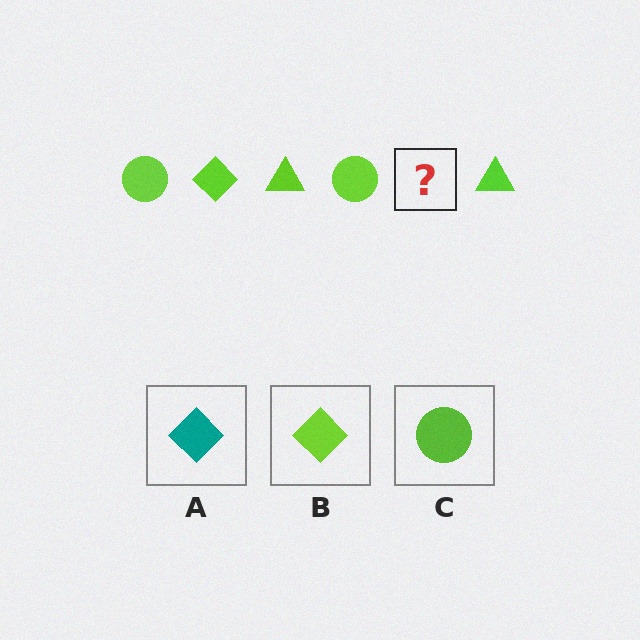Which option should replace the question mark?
Option B.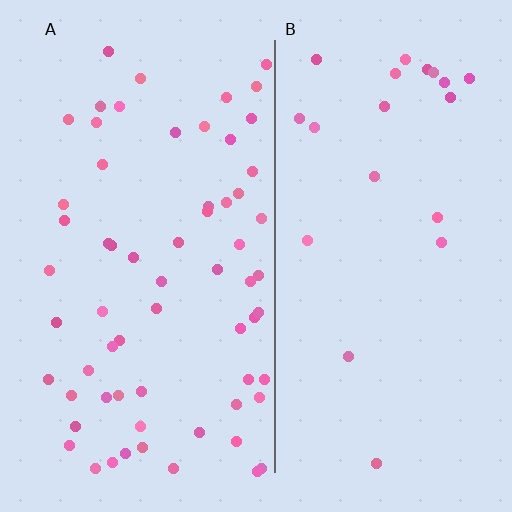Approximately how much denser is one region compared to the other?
Approximately 3.1× — region A over region B.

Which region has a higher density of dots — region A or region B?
A (the left).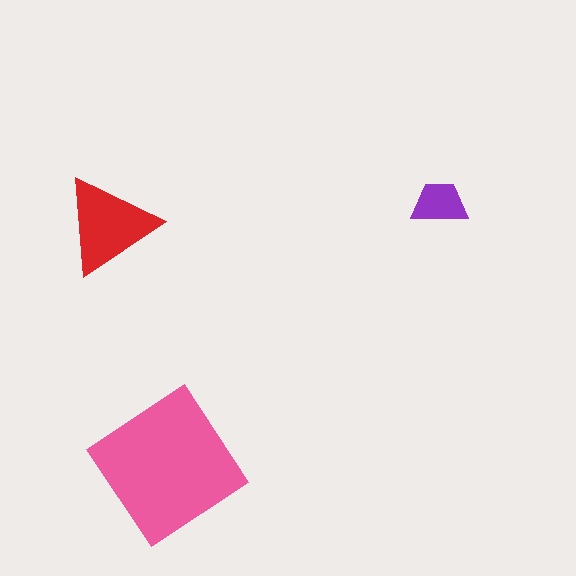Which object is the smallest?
The purple trapezoid.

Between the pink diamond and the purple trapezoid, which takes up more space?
The pink diamond.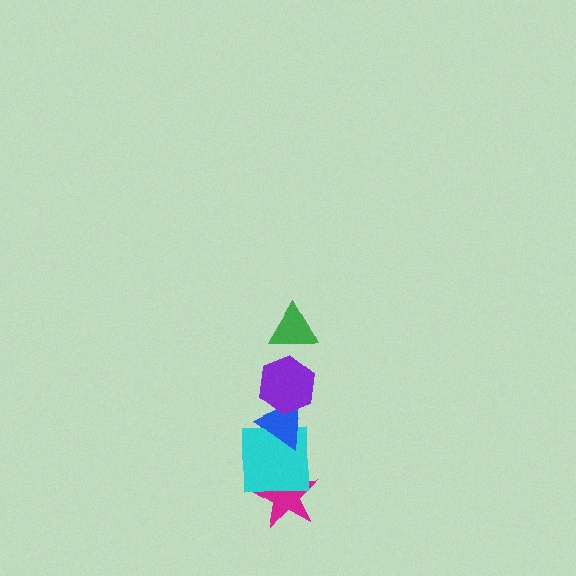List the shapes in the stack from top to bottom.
From top to bottom: the green triangle, the purple hexagon, the blue triangle, the cyan square, the magenta star.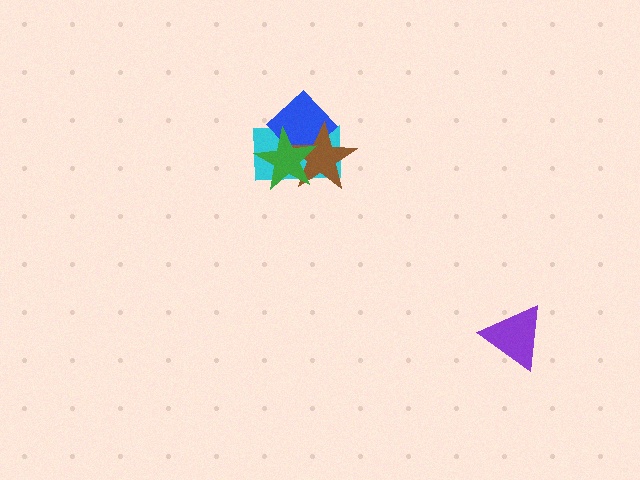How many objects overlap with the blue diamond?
3 objects overlap with the blue diamond.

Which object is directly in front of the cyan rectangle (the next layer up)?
The blue diamond is directly in front of the cyan rectangle.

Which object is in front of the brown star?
The green star is in front of the brown star.